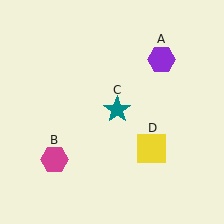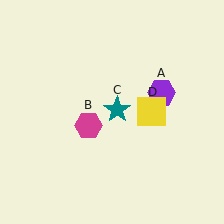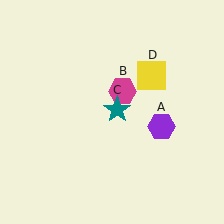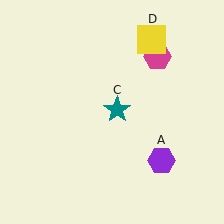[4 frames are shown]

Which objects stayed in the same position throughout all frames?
Teal star (object C) remained stationary.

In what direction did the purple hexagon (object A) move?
The purple hexagon (object A) moved down.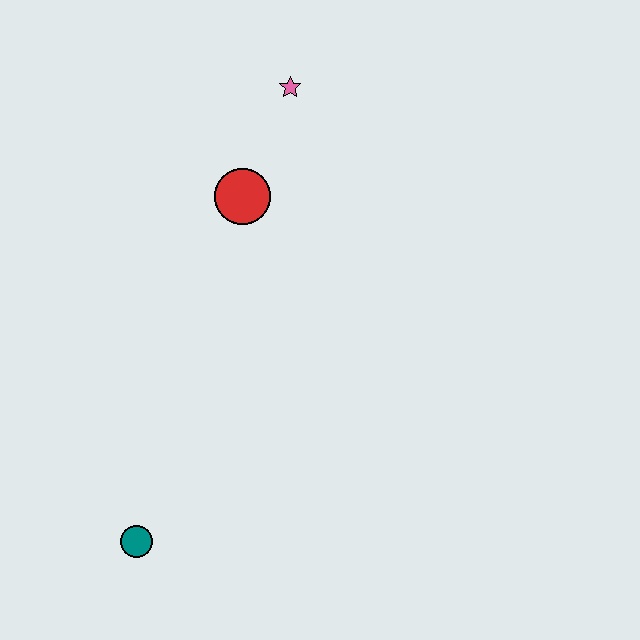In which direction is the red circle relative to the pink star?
The red circle is below the pink star.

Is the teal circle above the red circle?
No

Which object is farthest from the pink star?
The teal circle is farthest from the pink star.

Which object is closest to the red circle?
The pink star is closest to the red circle.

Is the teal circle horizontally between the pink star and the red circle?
No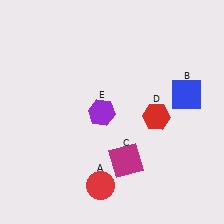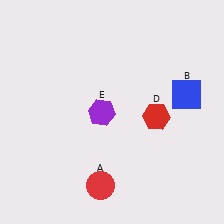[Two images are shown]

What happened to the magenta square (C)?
The magenta square (C) was removed in Image 2. It was in the bottom-right area of Image 1.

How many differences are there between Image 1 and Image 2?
There is 1 difference between the two images.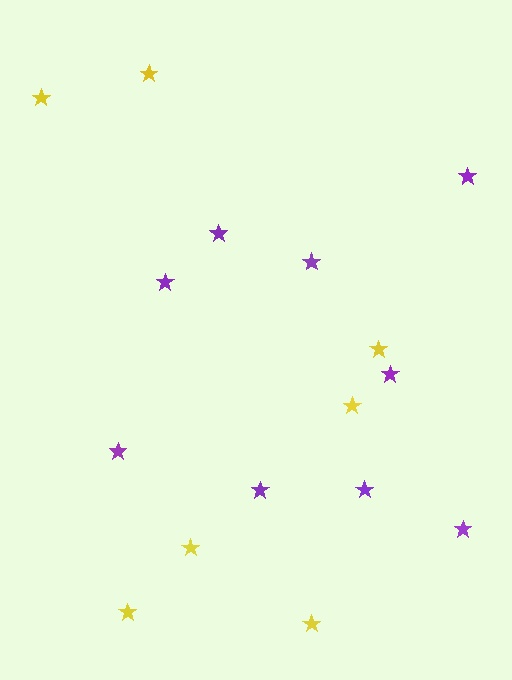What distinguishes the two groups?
There are 2 groups: one group of yellow stars (7) and one group of purple stars (9).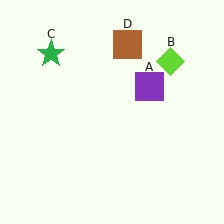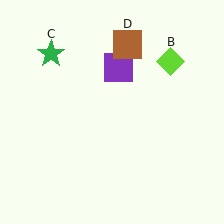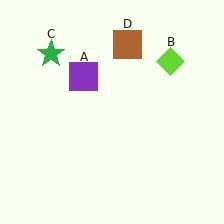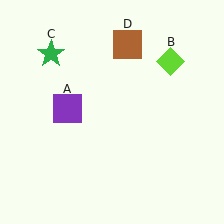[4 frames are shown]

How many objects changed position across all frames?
1 object changed position: purple square (object A).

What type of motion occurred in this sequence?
The purple square (object A) rotated counterclockwise around the center of the scene.